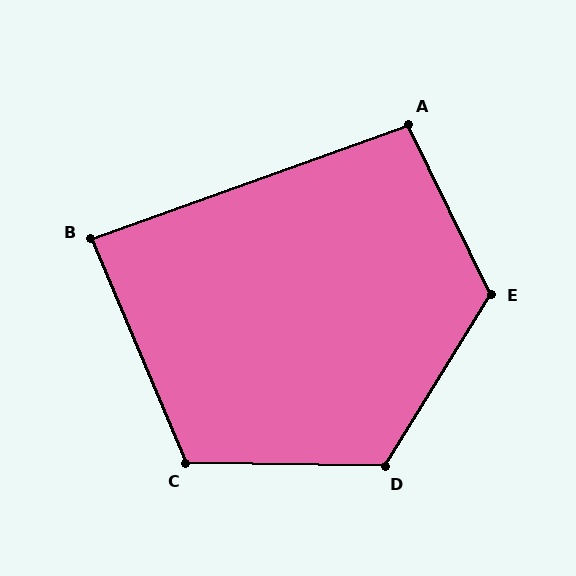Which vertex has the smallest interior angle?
B, at approximately 87 degrees.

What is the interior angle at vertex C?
Approximately 114 degrees (obtuse).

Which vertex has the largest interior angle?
E, at approximately 123 degrees.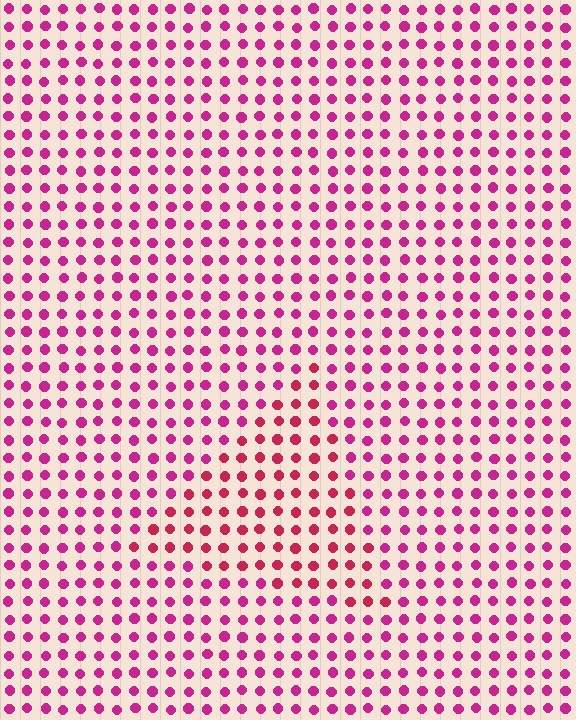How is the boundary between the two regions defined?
The boundary is defined purely by a slight shift in hue (about 23 degrees). Spacing, size, and orientation are identical on both sides.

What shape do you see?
I see a triangle.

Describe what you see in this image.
The image is filled with small magenta elements in a uniform arrangement. A triangle-shaped region is visible where the elements are tinted to a slightly different hue, forming a subtle color boundary.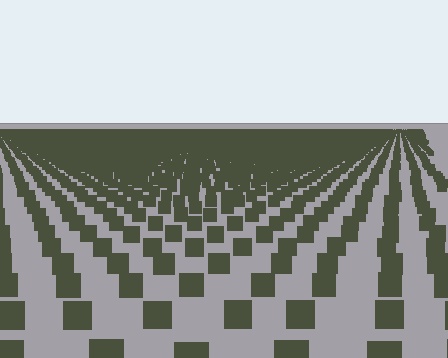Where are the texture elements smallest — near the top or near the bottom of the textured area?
Near the top.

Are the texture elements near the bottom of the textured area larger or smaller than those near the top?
Larger. Near the bottom, elements are closer to the viewer and appear at a bigger on-screen size.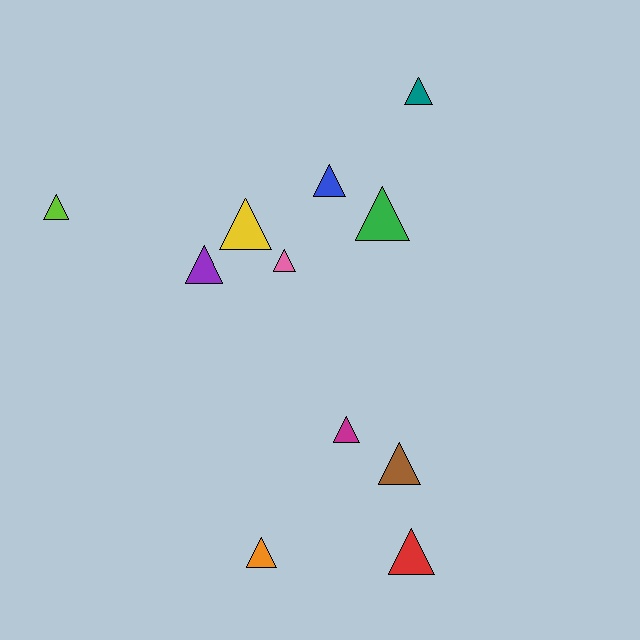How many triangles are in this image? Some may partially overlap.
There are 11 triangles.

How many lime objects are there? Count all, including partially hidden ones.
There is 1 lime object.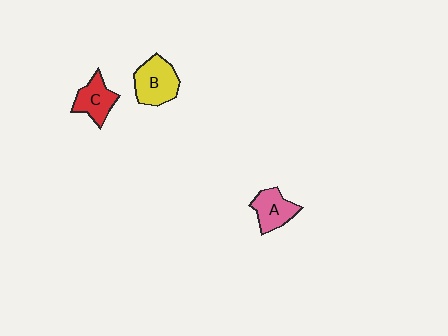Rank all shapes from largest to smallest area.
From largest to smallest: B (yellow), A (pink), C (red).